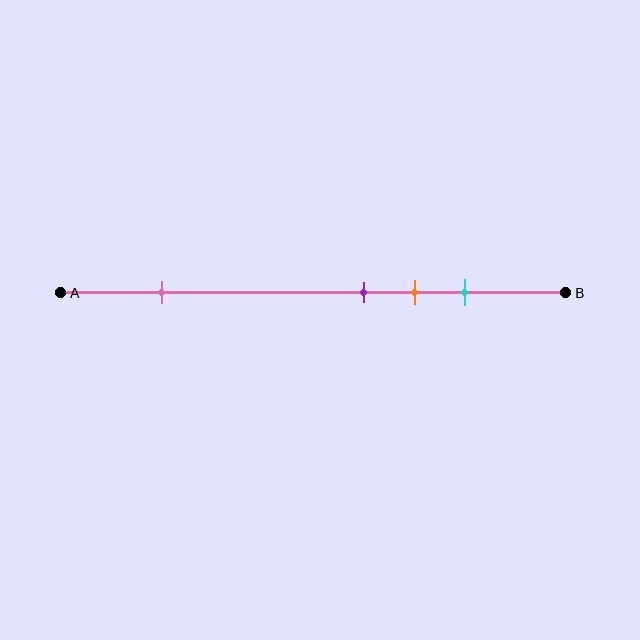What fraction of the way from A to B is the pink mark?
The pink mark is approximately 20% (0.2) of the way from A to B.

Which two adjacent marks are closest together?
The purple and orange marks are the closest adjacent pair.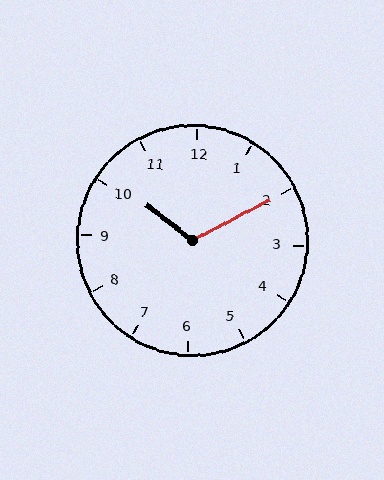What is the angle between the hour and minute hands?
Approximately 115 degrees.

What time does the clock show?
10:10.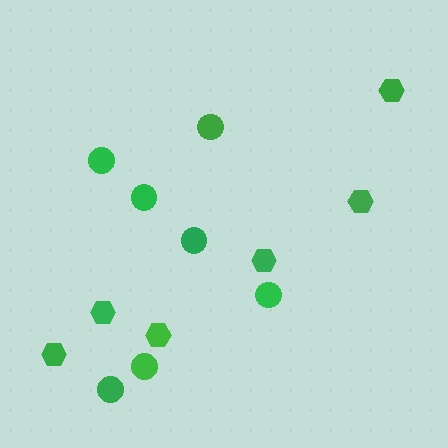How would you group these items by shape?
There are 2 groups: one group of hexagons (6) and one group of circles (7).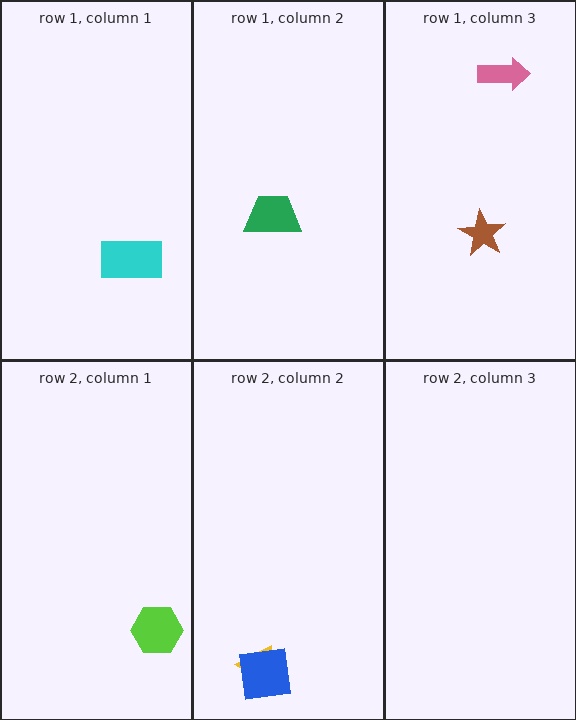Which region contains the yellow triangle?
The row 2, column 2 region.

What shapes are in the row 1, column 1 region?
The cyan rectangle.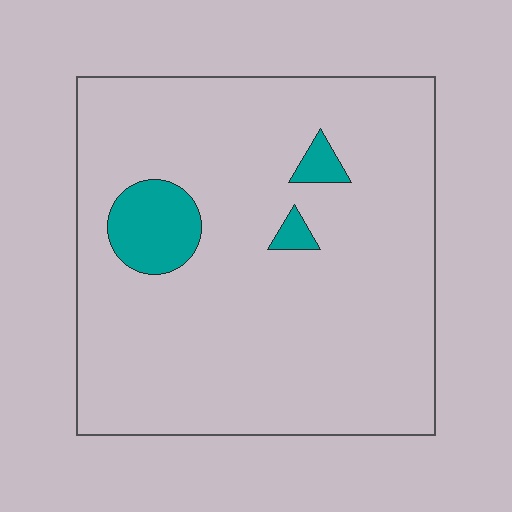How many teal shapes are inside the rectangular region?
3.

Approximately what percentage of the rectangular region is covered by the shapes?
Approximately 10%.